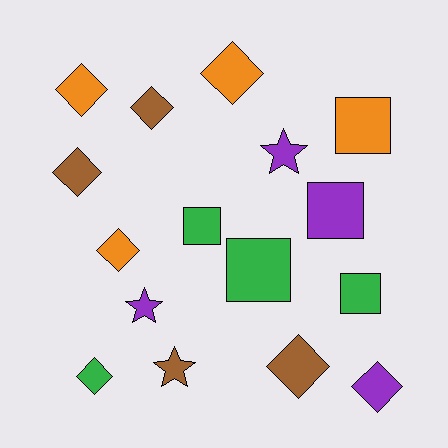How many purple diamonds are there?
There is 1 purple diamond.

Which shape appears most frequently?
Diamond, with 8 objects.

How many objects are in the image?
There are 16 objects.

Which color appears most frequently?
Brown, with 4 objects.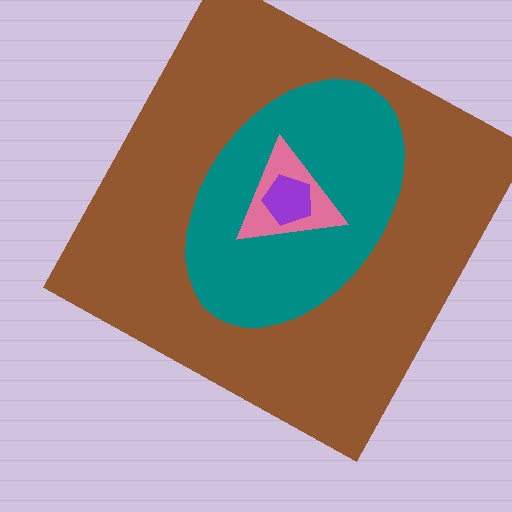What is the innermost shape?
The purple pentagon.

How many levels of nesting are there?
4.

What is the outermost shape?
The brown square.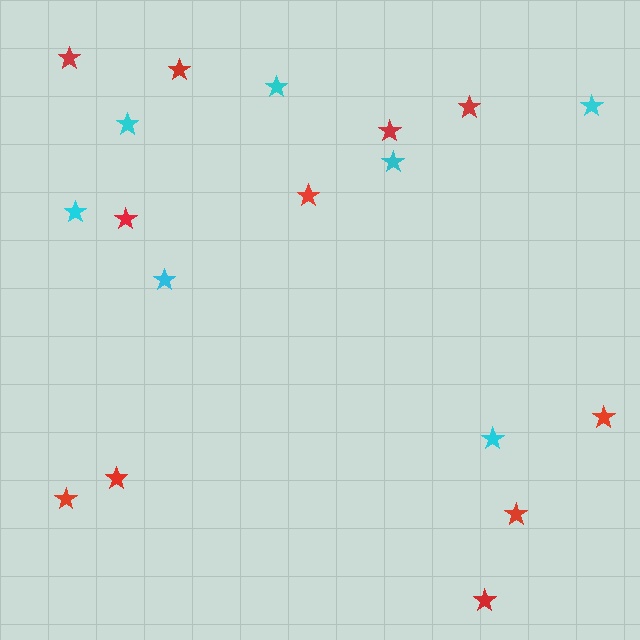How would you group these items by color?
There are 2 groups: one group of cyan stars (7) and one group of red stars (11).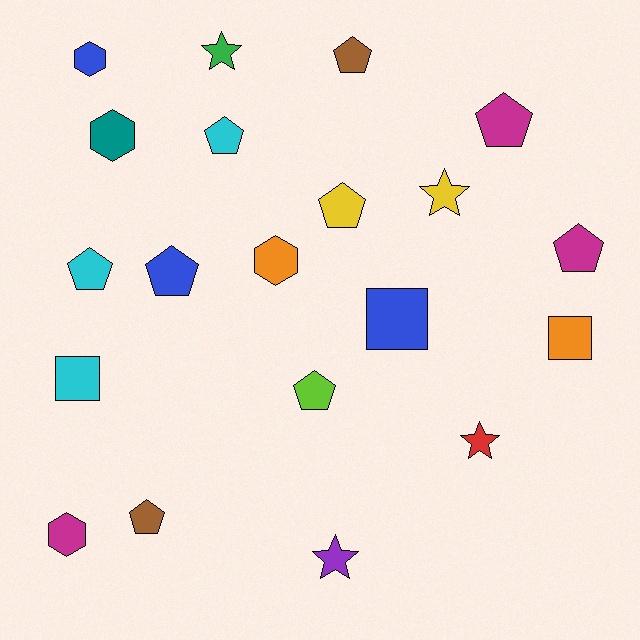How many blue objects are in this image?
There are 3 blue objects.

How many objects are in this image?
There are 20 objects.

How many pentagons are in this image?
There are 9 pentagons.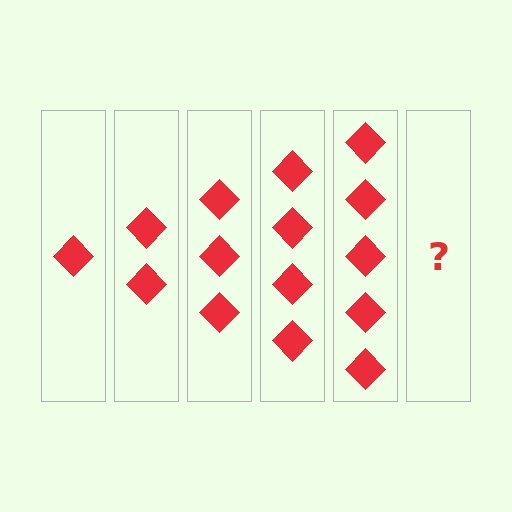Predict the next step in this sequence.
The next step is 6 diamonds.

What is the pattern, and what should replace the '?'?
The pattern is that each step adds one more diamond. The '?' should be 6 diamonds.